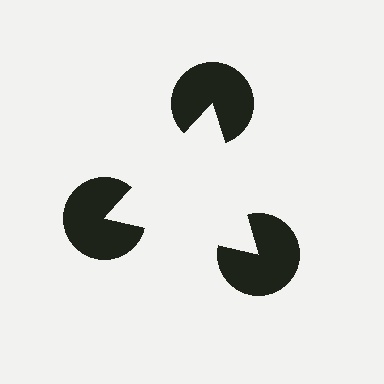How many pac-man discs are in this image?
There are 3 — one at each vertex of the illusory triangle.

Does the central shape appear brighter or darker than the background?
It typically appears slightly brighter than the background, even though no actual brightness change is drawn.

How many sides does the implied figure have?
3 sides.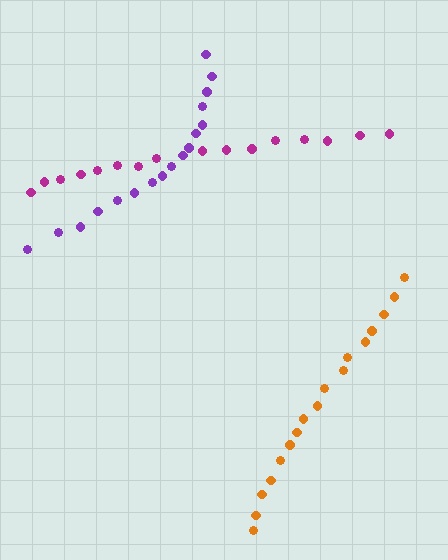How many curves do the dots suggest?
There are 3 distinct paths.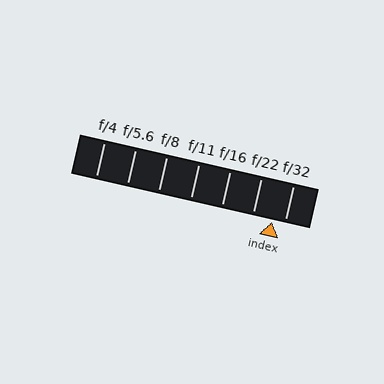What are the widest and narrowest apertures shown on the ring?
The widest aperture shown is f/4 and the narrowest is f/32.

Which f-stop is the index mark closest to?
The index mark is closest to f/32.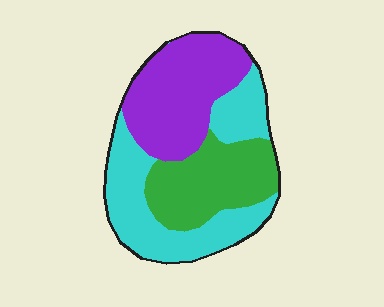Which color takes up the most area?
Cyan, at roughly 40%.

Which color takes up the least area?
Green, at roughly 30%.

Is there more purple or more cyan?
Cyan.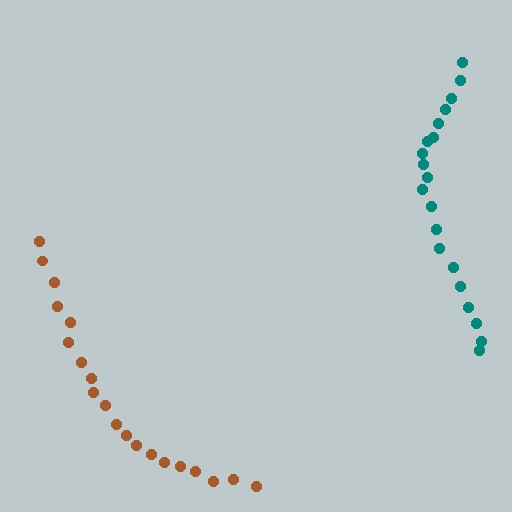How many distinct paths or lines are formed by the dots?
There are 2 distinct paths.